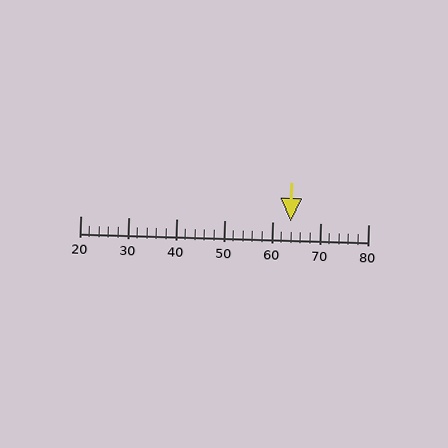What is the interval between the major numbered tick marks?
The major tick marks are spaced 10 units apart.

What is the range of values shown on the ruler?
The ruler shows values from 20 to 80.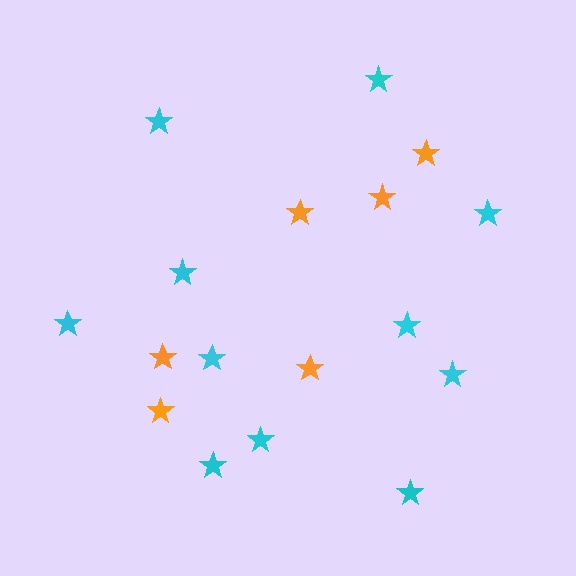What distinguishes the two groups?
There are 2 groups: one group of orange stars (6) and one group of cyan stars (11).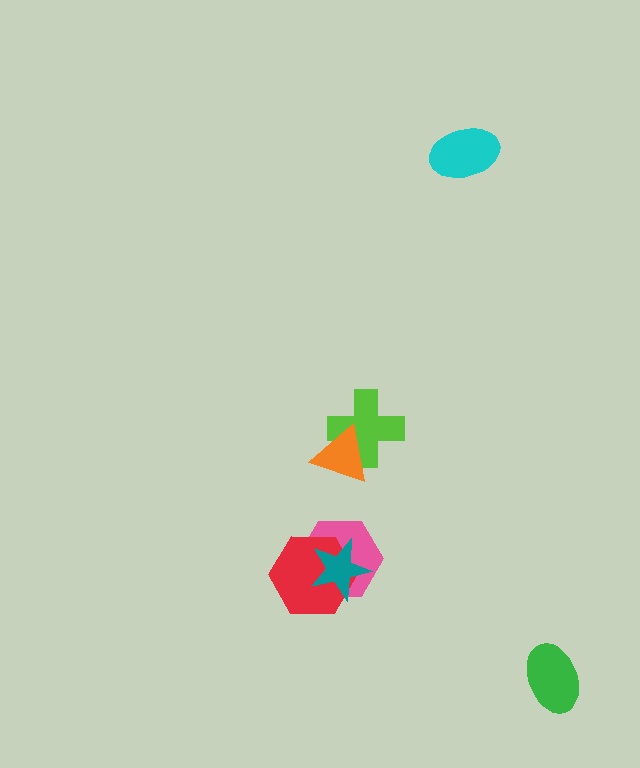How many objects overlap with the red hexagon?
2 objects overlap with the red hexagon.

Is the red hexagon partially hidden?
Yes, it is partially covered by another shape.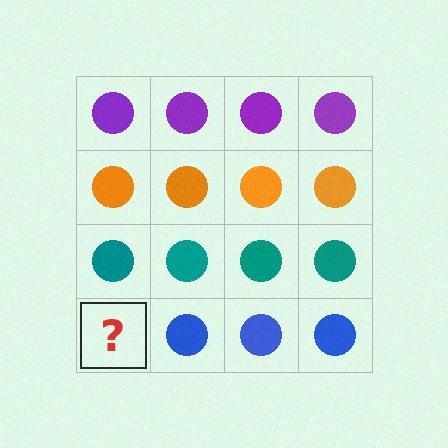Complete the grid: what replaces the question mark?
The question mark should be replaced with a blue circle.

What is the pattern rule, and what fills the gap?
The rule is that each row has a consistent color. The gap should be filled with a blue circle.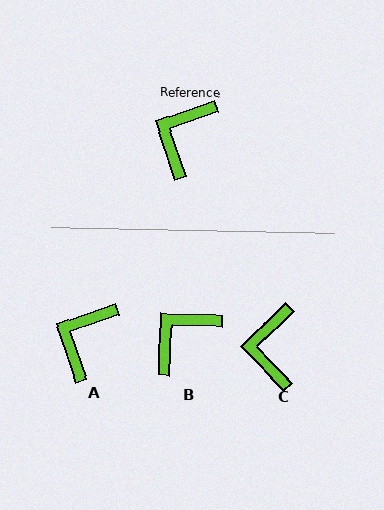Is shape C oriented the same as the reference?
No, it is off by about 26 degrees.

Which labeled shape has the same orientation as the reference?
A.